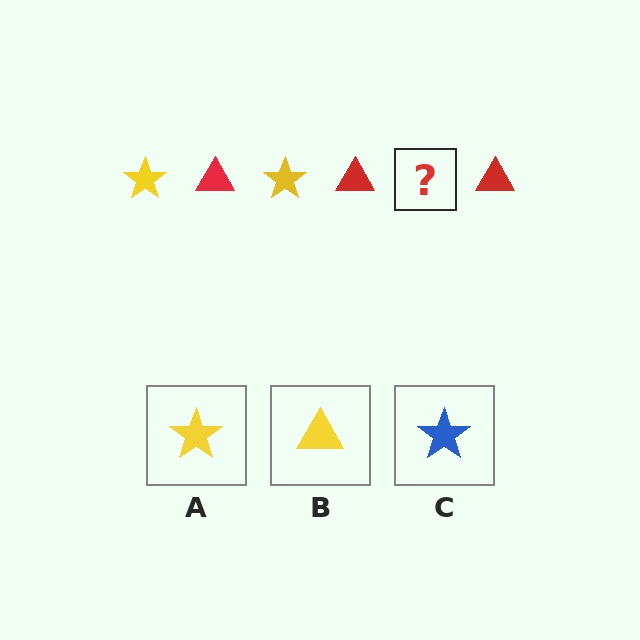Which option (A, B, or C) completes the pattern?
A.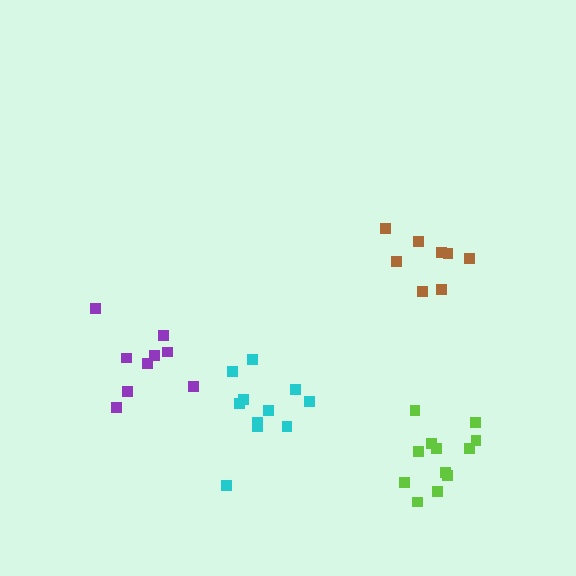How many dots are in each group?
Group 1: 11 dots, Group 2: 9 dots, Group 3: 8 dots, Group 4: 12 dots (40 total).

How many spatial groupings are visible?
There are 4 spatial groupings.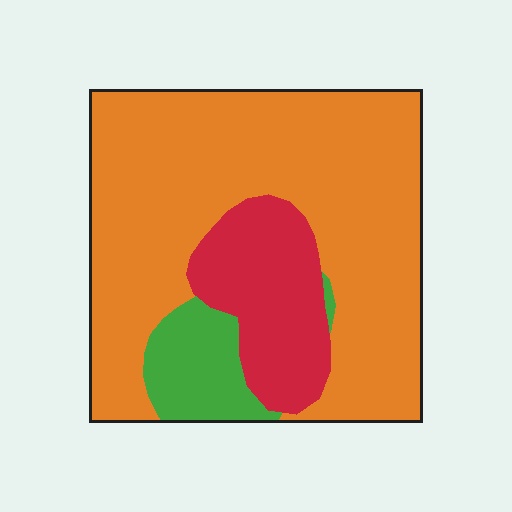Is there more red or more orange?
Orange.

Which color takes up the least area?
Green, at roughly 10%.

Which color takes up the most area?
Orange, at roughly 70%.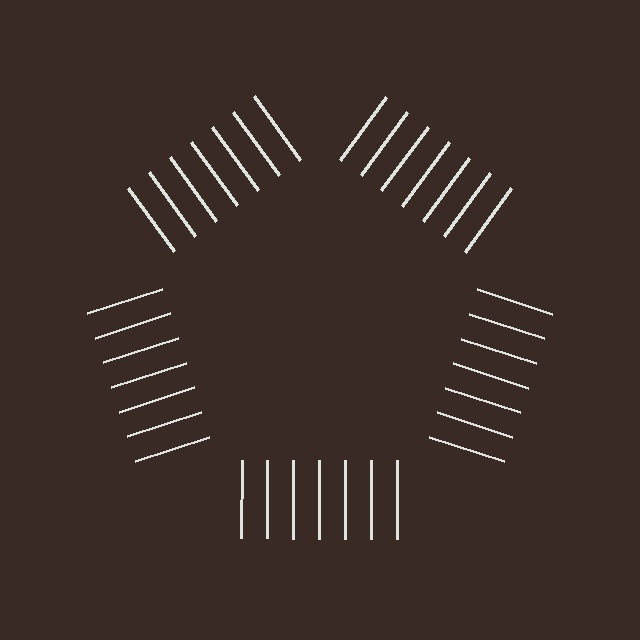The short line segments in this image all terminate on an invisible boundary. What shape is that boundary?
An illusory pentagon — the line segments terminate on its edges but no continuous stroke is drawn.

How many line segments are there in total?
35 — 7 along each of the 5 edges.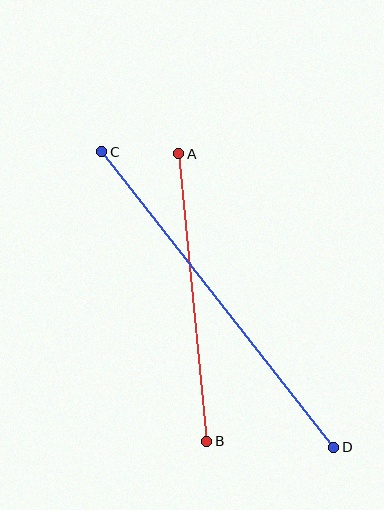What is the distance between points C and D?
The distance is approximately 376 pixels.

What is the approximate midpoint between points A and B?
The midpoint is at approximately (193, 298) pixels.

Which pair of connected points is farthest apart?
Points C and D are farthest apart.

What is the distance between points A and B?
The distance is approximately 289 pixels.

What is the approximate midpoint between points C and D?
The midpoint is at approximately (218, 299) pixels.